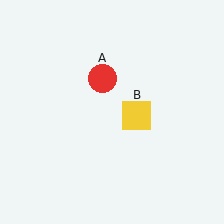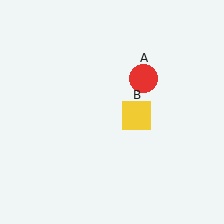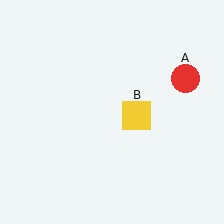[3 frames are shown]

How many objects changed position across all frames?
1 object changed position: red circle (object A).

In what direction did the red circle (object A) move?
The red circle (object A) moved right.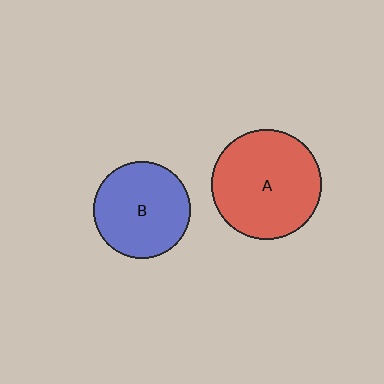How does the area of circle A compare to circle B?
Approximately 1.3 times.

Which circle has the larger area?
Circle A (red).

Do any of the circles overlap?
No, none of the circles overlap.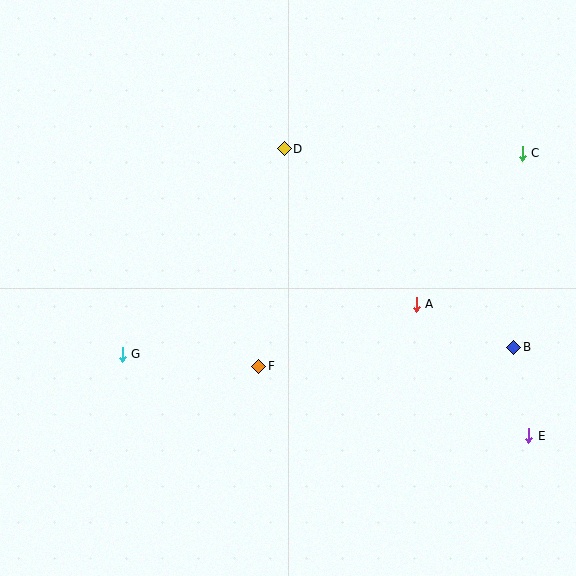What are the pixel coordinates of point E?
Point E is at (529, 436).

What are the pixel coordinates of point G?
Point G is at (122, 354).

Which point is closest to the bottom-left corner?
Point G is closest to the bottom-left corner.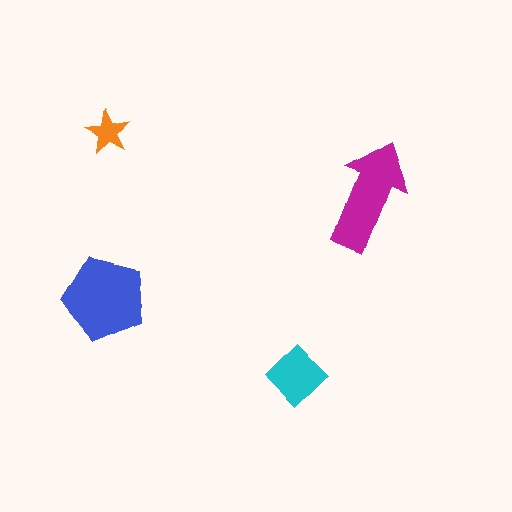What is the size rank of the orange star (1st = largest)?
4th.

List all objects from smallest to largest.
The orange star, the cyan diamond, the magenta arrow, the blue pentagon.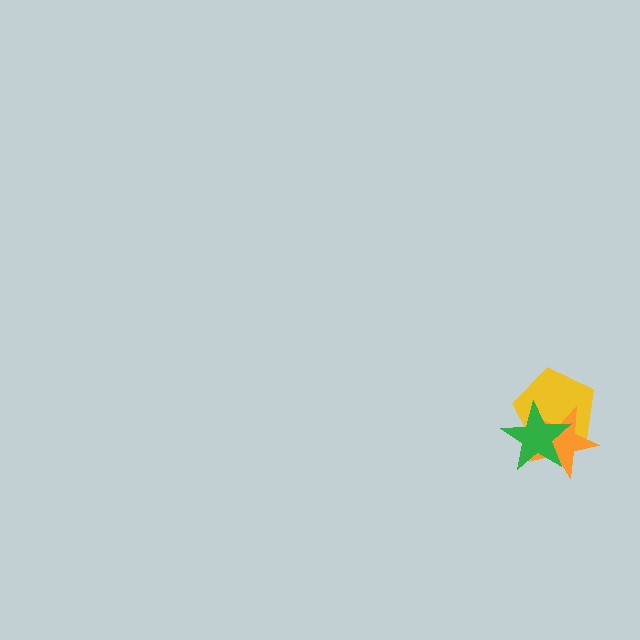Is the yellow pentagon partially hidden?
Yes, it is partially covered by another shape.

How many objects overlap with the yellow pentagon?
2 objects overlap with the yellow pentagon.